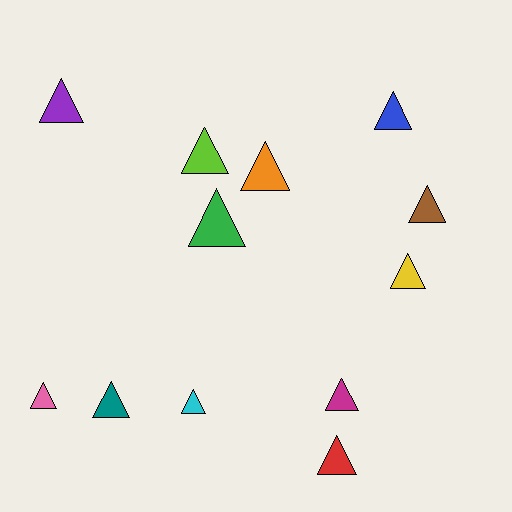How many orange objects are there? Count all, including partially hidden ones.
There is 1 orange object.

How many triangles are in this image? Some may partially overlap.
There are 12 triangles.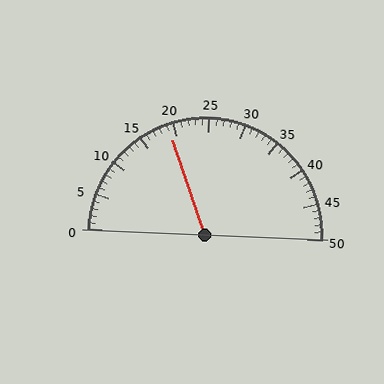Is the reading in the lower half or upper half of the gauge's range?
The reading is in the lower half of the range (0 to 50).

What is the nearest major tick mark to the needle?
The nearest major tick mark is 20.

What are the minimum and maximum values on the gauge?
The gauge ranges from 0 to 50.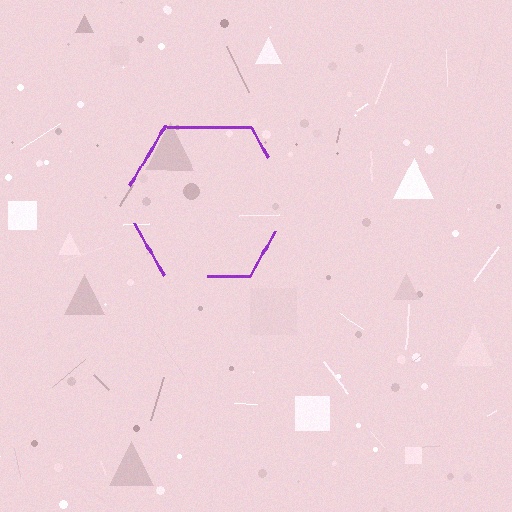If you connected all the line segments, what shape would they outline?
They would outline a hexagon.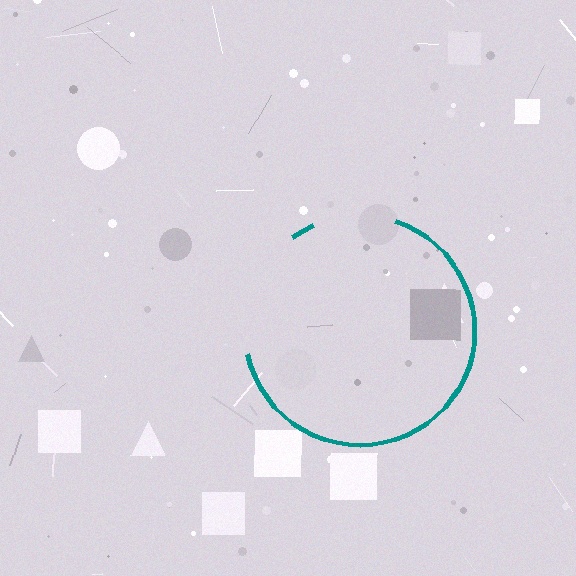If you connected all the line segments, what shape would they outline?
They would outline a circle.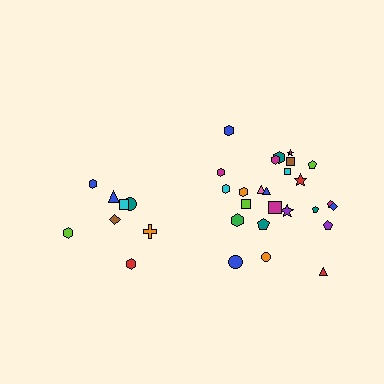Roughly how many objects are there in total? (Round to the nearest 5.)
Roughly 35 objects in total.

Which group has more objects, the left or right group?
The right group.